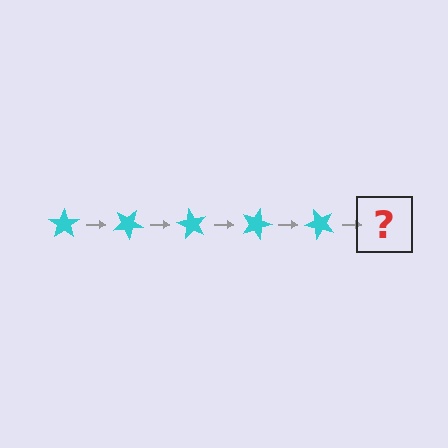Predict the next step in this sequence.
The next step is a cyan star rotated 150 degrees.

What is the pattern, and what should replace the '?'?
The pattern is that the star rotates 30 degrees each step. The '?' should be a cyan star rotated 150 degrees.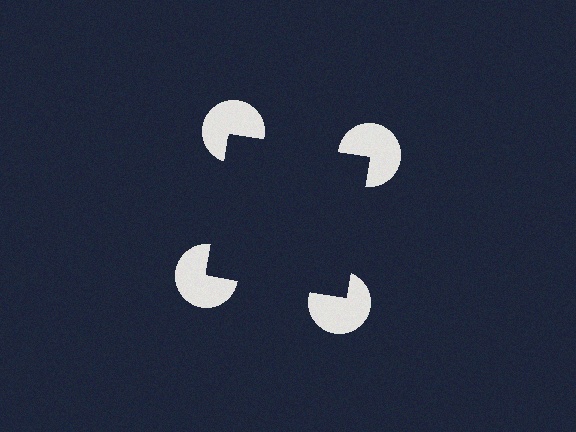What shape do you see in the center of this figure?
An illusory square — its edges are inferred from the aligned wedge cuts in the pac-man discs, not physically drawn.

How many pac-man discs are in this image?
There are 4 — one at each vertex of the illusory square.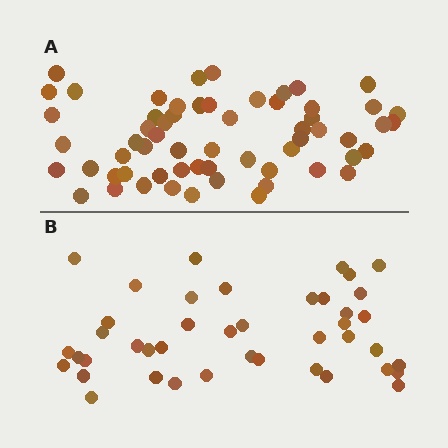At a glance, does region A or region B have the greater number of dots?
Region A (the top region) has more dots.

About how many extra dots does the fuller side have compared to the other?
Region A has approximately 20 more dots than region B.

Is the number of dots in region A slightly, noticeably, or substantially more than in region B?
Region A has noticeably more, but not dramatically so. The ratio is roughly 1.4 to 1.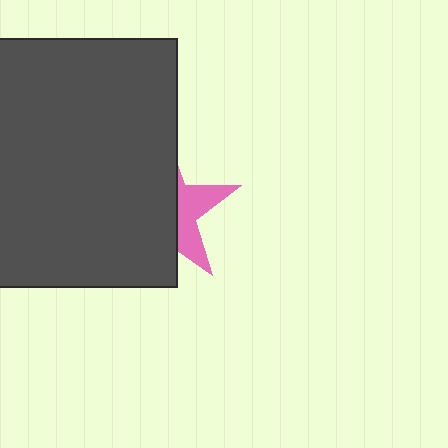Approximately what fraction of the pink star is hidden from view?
Roughly 66% of the pink star is hidden behind the dark gray rectangle.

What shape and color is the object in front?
The object in front is a dark gray rectangle.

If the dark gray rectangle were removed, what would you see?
You would see the complete pink star.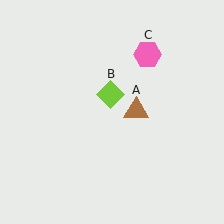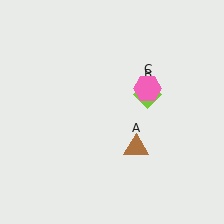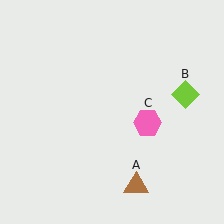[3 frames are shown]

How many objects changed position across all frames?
3 objects changed position: brown triangle (object A), lime diamond (object B), pink hexagon (object C).